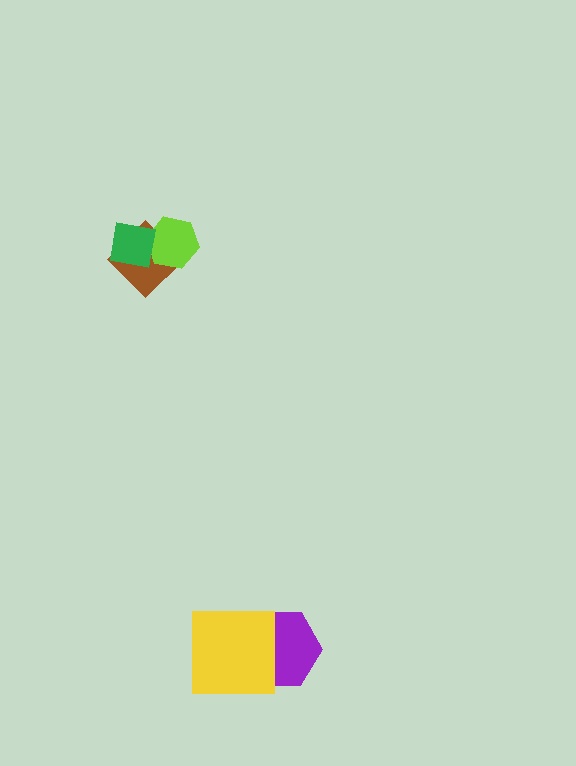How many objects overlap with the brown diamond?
2 objects overlap with the brown diamond.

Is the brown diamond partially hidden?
Yes, it is partially covered by another shape.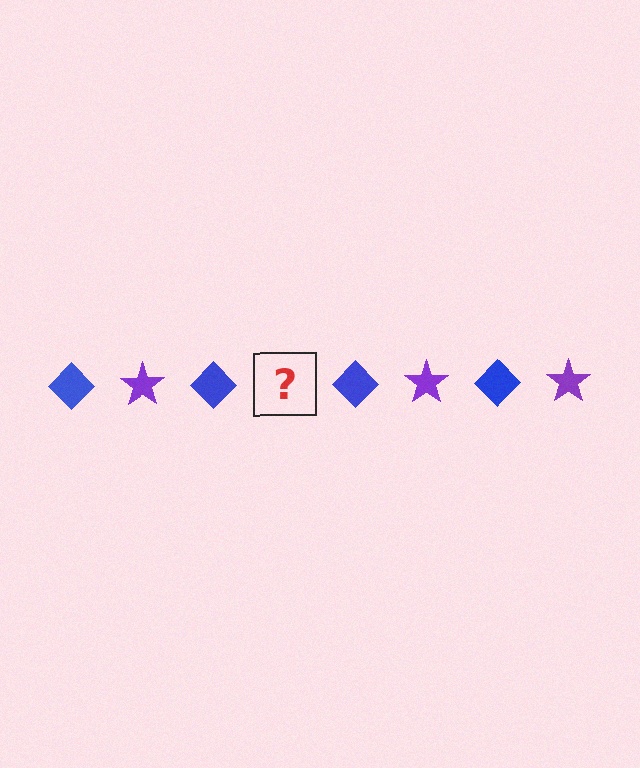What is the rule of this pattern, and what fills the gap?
The rule is that the pattern alternates between blue diamond and purple star. The gap should be filled with a purple star.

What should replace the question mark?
The question mark should be replaced with a purple star.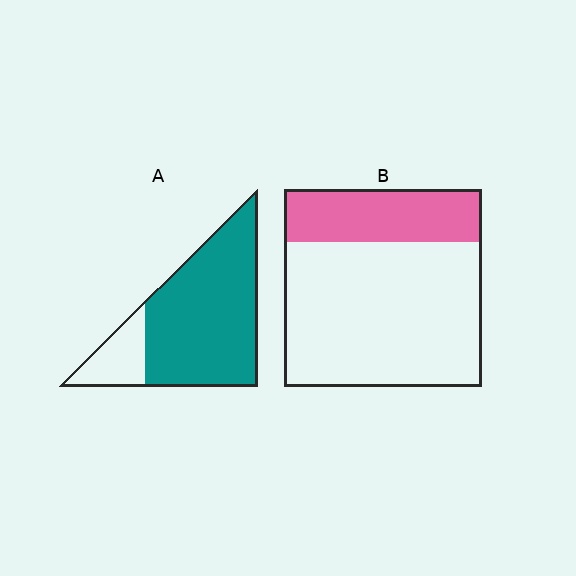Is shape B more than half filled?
No.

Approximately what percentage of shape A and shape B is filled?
A is approximately 80% and B is approximately 25%.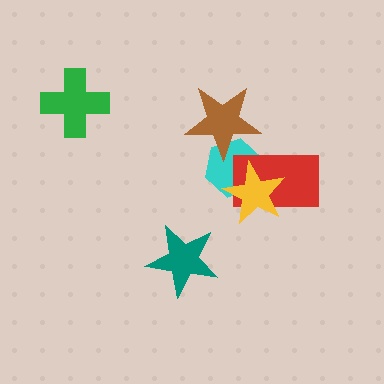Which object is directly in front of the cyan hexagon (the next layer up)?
The red rectangle is directly in front of the cyan hexagon.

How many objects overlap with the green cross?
0 objects overlap with the green cross.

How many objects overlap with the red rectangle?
2 objects overlap with the red rectangle.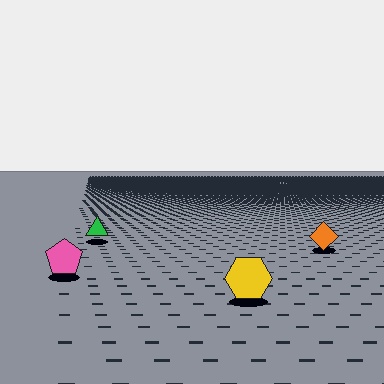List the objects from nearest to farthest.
From nearest to farthest: the yellow hexagon, the pink pentagon, the orange diamond, the green triangle.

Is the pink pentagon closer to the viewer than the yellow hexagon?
No. The yellow hexagon is closer — you can tell from the texture gradient: the ground texture is coarser near it.